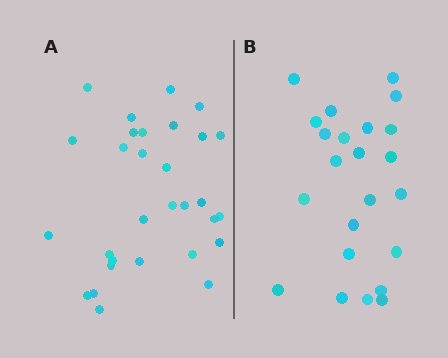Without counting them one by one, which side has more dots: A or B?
Region A (the left region) has more dots.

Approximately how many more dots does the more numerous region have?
Region A has roughly 8 or so more dots than region B.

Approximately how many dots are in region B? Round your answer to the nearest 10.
About 20 dots. (The exact count is 23, which rounds to 20.)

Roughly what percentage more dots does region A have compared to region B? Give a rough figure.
About 30% more.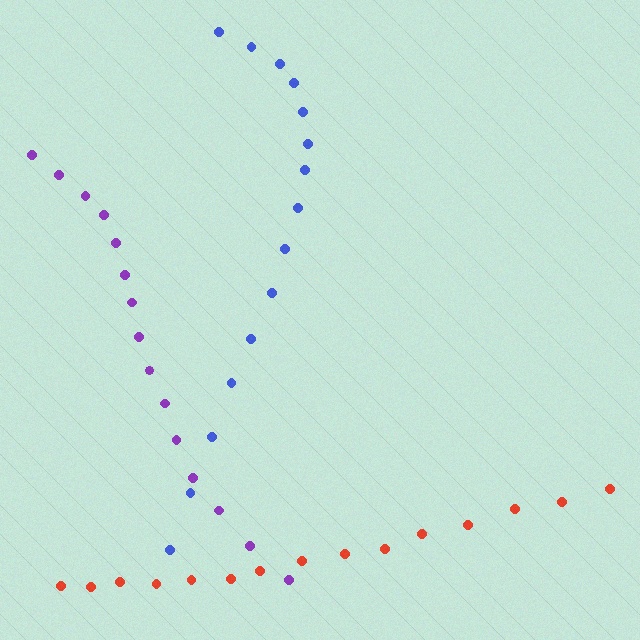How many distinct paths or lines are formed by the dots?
There are 3 distinct paths.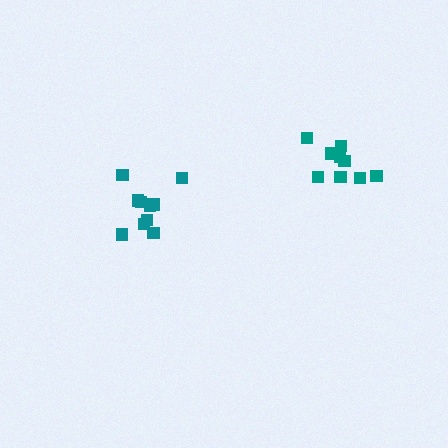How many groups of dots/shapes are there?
There are 2 groups.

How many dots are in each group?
Group 1: 9 dots, Group 2: 10 dots (19 total).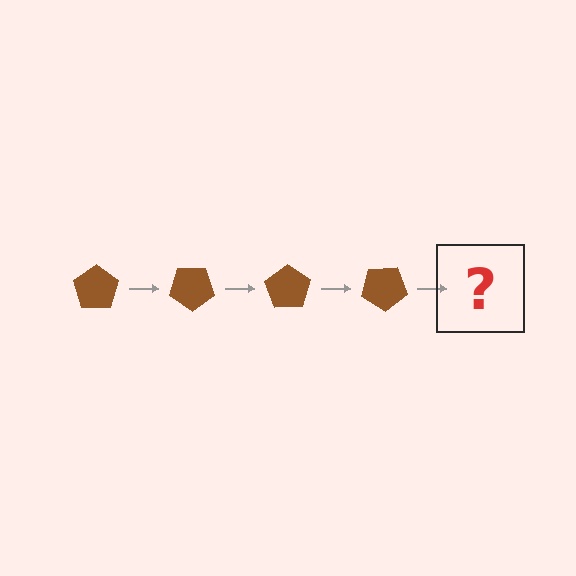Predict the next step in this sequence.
The next step is a brown pentagon rotated 140 degrees.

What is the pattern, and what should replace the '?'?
The pattern is that the pentagon rotates 35 degrees each step. The '?' should be a brown pentagon rotated 140 degrees.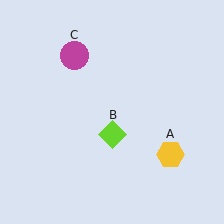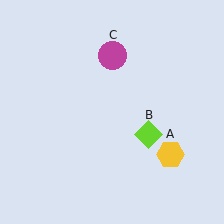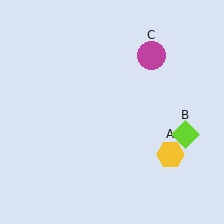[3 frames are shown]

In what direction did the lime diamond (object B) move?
The lime diamond (object B) moved right.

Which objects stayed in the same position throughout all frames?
Yellow hexagon (object A) remained stationary.